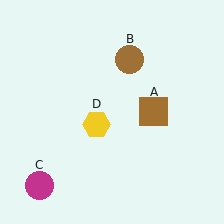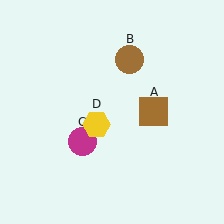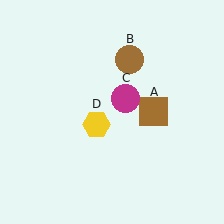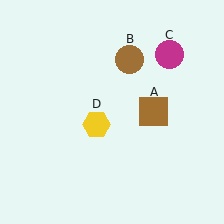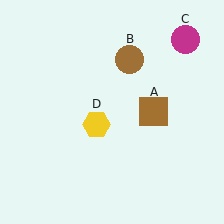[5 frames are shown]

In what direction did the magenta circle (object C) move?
The magenta circle (object C) moved up and to the right.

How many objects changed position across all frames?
1 object changed position: magenta circle (object C).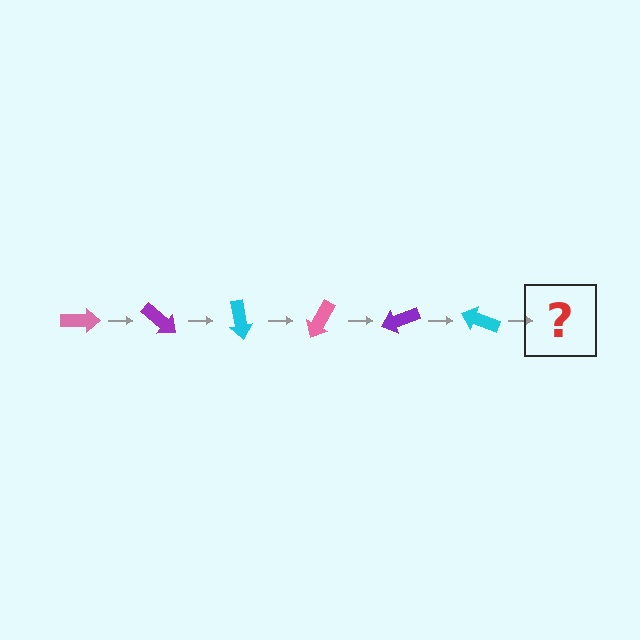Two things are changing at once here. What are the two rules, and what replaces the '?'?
The two rules are that it rotates 40 degrees each step and the color cycles through pink, purple, and cyan. The '?' should be a pink arrow, rotated 240 degrees from the start.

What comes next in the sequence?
The next element should be a pink arrow, rotated 240 degrees from the start.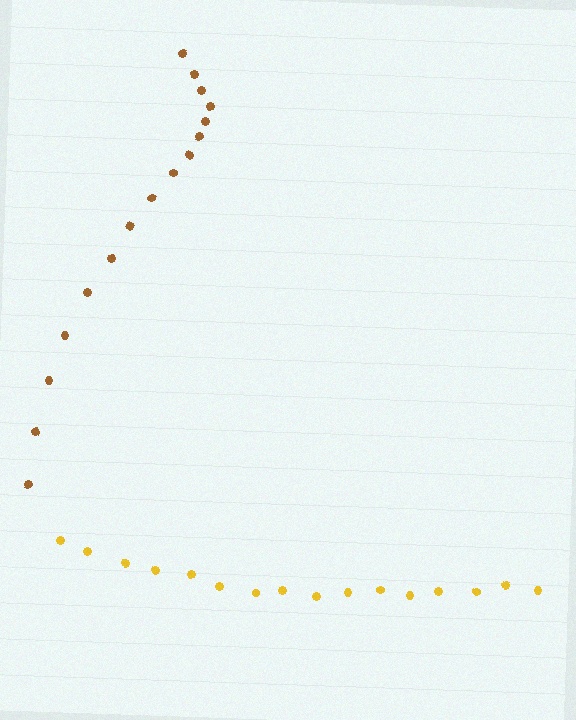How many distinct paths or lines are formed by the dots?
There are 2 distinct paths.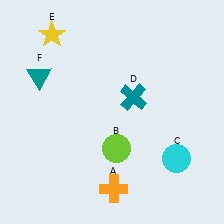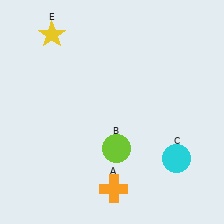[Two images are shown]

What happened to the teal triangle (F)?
The teal triangle (F) was removed in Image 2. It was in the top-left area of Image 1.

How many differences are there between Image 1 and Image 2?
There are 2 differences between the two images.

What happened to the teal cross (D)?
The teal cross (D) was removed in Image 2. It was in the top-right area of Image 1.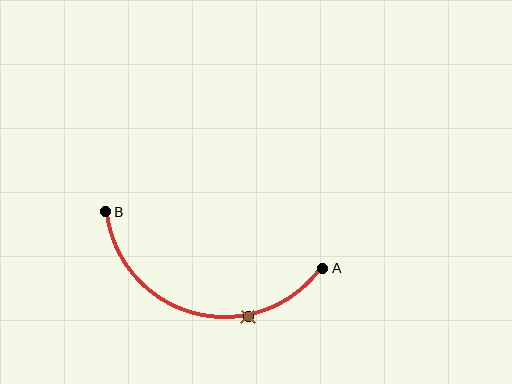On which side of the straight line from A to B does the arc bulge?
The arc bulges below the straight line connecting A and B.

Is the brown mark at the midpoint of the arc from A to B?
No. The brown mark lies on the arc but is closer to endpoint A. The arc midpoint would be at the point on the curve equidistant along the arc from both A and B.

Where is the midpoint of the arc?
The arc midpoint is the point on the curve farthest from the straight line joining A and B. It sits below that line.